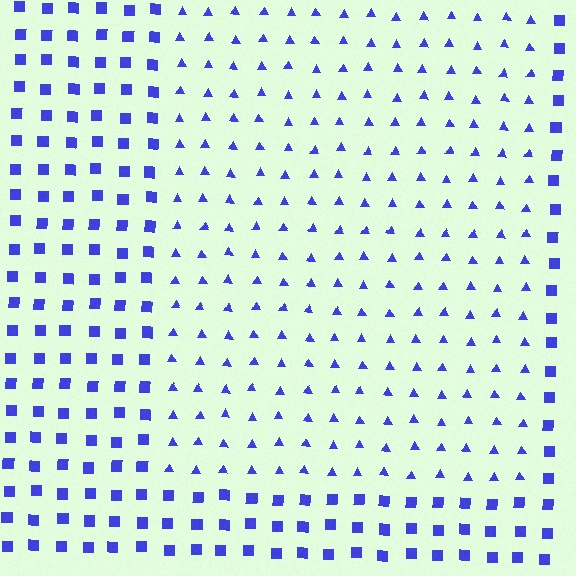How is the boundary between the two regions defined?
The boundary is defined by a change in element shape: triangles inside vs. squares outside. All elements share the same color and spacing.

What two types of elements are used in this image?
The image uses triangles inside the rectangle region and squares outside it.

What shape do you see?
I see a rectangle.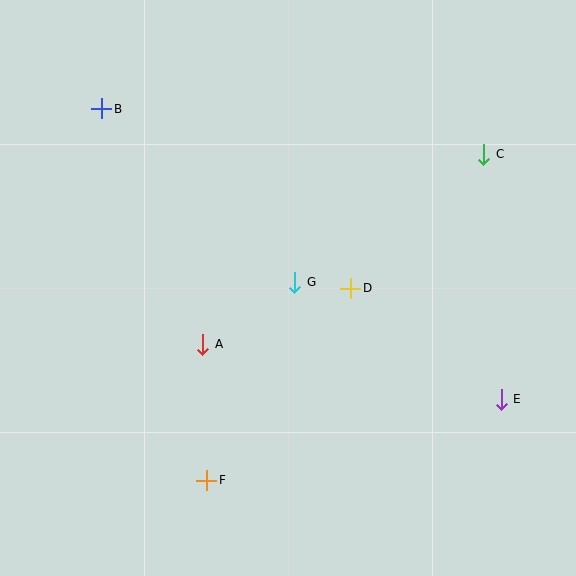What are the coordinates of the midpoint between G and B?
The midpoint between G and B is at (198, 196).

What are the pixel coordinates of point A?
Point A is at (202, 344).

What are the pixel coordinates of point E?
Point E is at (501, 399).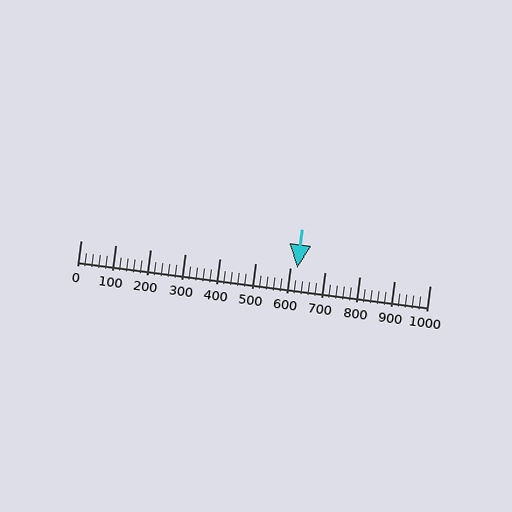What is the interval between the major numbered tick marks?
The major tick marks are spaced 100 units apart.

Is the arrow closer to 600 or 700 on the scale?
The arrow is closer to 600.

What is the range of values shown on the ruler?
The ruler shows values from 0 to 1000.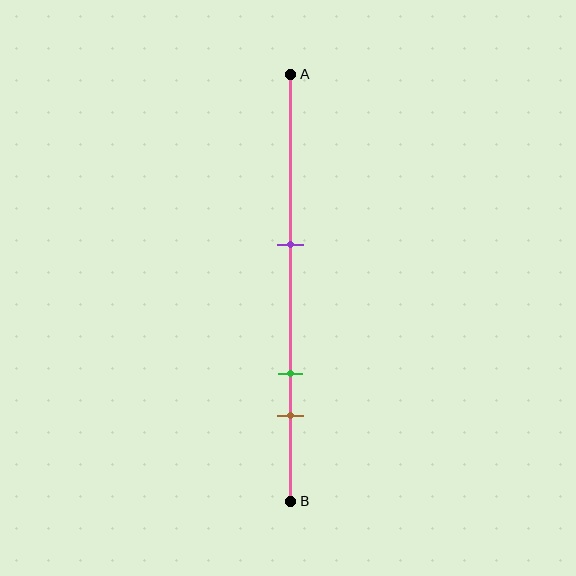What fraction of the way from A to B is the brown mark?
The brown mark is approximately 80% (0.8) of the way from A to B.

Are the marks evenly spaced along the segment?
No, the marks are not evenly spaced.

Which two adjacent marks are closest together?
The green and brown marks are the closest adjacent pair.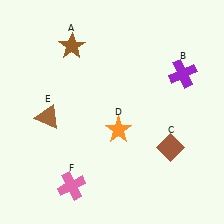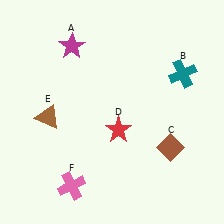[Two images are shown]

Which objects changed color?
A changed from brown to magenta. B changed from purple to teal. D changed from orange to red.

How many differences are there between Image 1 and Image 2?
There are 3 differences between the two images.